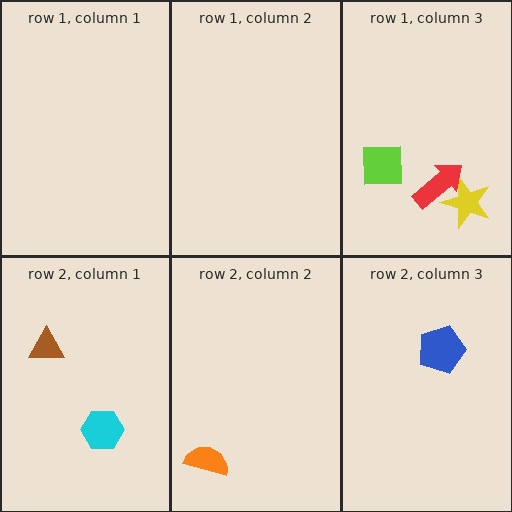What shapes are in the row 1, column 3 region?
The lime square, the yellow star, the red arrow.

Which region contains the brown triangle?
The row 2, column 1 region.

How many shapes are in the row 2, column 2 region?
1.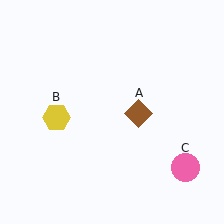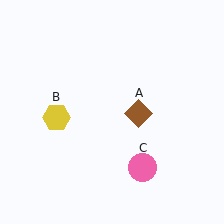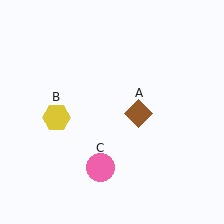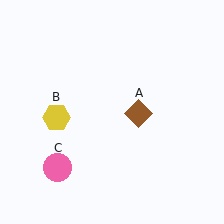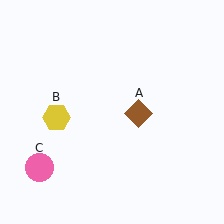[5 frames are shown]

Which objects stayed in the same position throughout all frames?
Brown diamond (object A) and yellow hexagon (object B) remained stationary.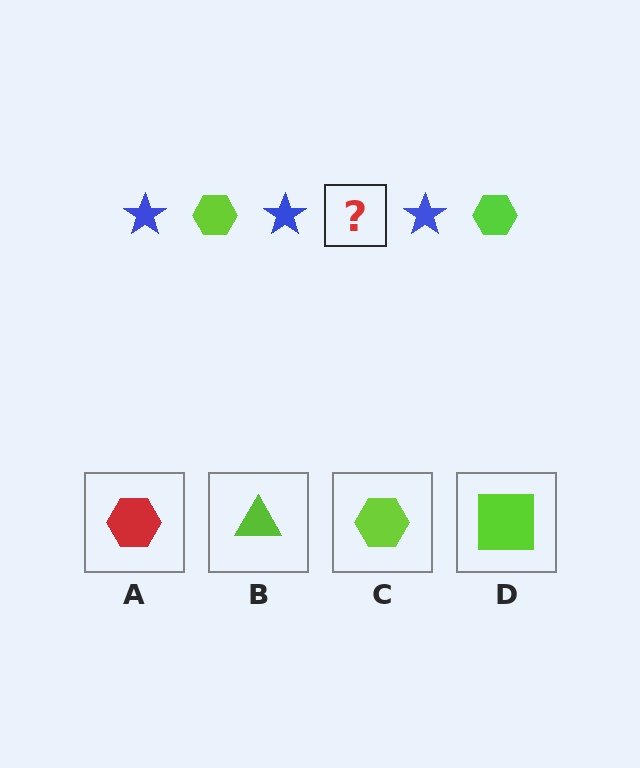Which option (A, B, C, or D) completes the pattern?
C.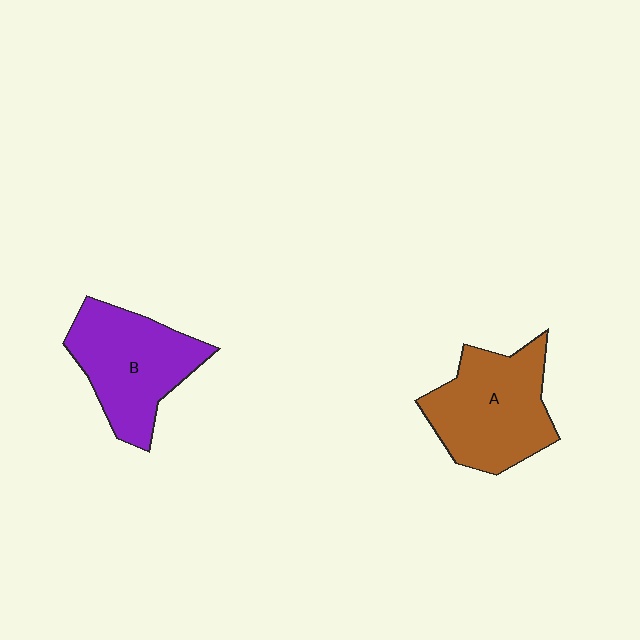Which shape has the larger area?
Shape A (brown).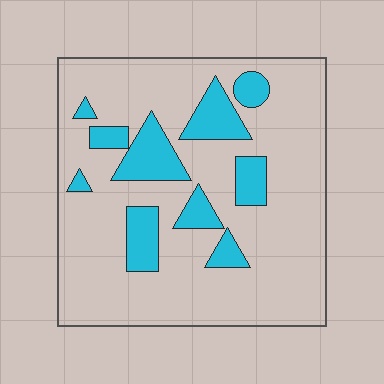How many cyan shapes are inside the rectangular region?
10.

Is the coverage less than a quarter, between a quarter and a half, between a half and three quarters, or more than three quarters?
Less than a quarter.